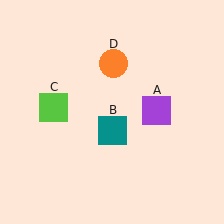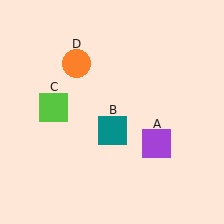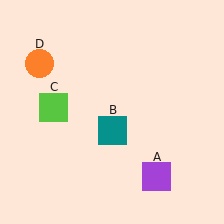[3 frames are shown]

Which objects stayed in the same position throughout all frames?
Teal square (object B) and lime square (object C) remained stationary.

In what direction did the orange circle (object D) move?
The orange circle (object D) moved left.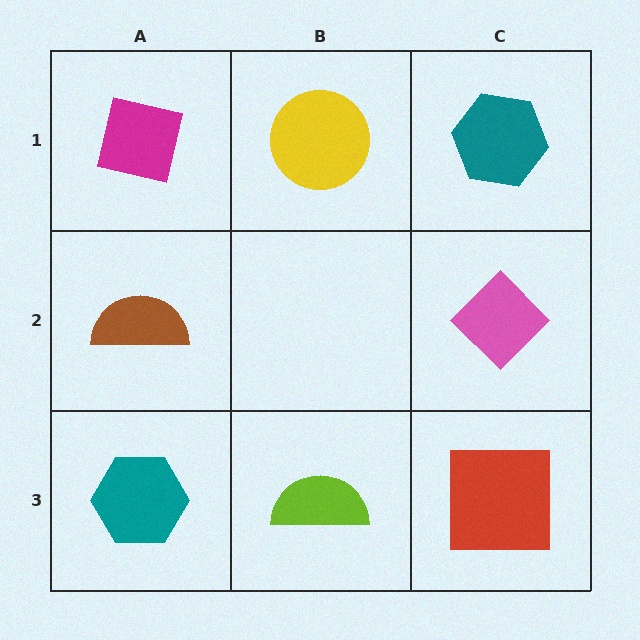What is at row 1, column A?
A magenta square.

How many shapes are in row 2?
2 shapes.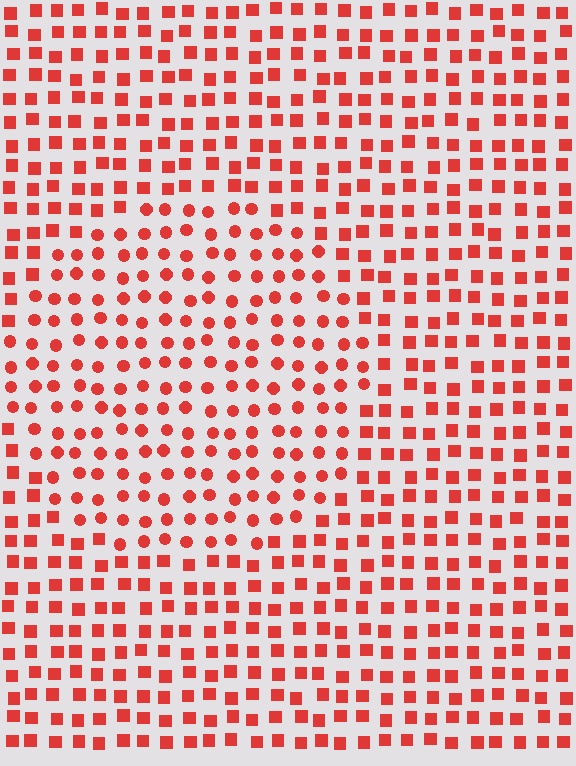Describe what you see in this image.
The image is filled with small red elements arranged in a uniform grid. A circle-shaped region contains circles, while the surrounding area contains squares. The boundary is defined purely by the change in element shape.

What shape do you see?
I see a circle.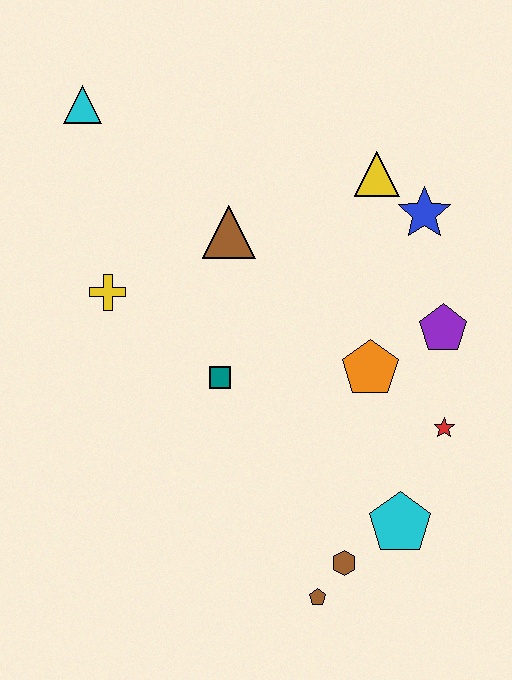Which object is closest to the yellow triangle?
The blue star is closest to the yellow triangle.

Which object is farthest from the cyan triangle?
The brown pentagon is farthest from the cyan triangle.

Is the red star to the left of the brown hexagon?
No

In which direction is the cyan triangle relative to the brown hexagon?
The cyan triangle is above the brown hexagon.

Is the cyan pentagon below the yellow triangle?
Yes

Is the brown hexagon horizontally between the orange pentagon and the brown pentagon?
Yes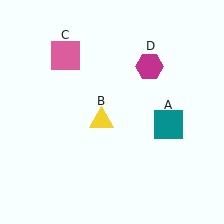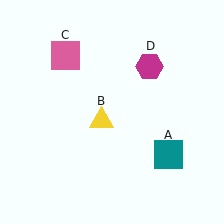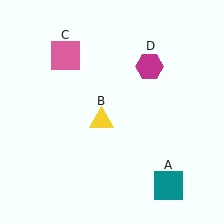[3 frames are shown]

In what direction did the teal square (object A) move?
The teal square (object A) moved down.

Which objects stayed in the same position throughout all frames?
Yellow triangle (object B) and pink square (object C) and magenta hexagon (object D) remained stationary.